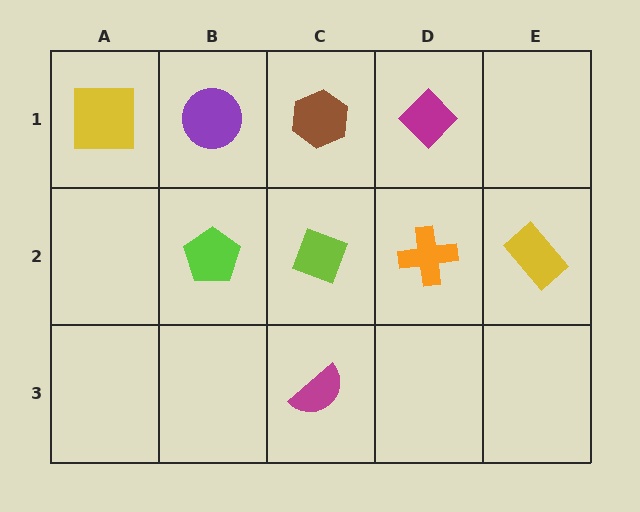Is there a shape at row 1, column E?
No, that cell is empty.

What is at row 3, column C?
A magenta semicircle.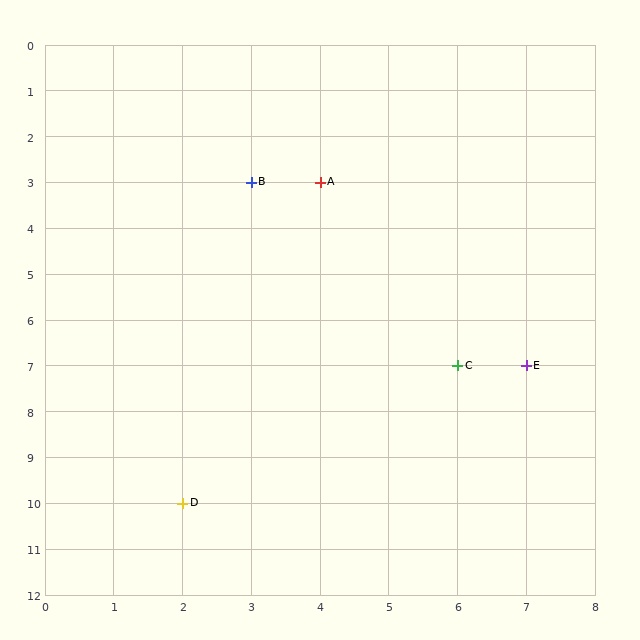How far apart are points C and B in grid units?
Points C and B are 3 columns and 4 rows apart (about 5.0 grid units diagonally).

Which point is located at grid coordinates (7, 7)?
Point E is at (7, 7).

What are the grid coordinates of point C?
Point C is at grid coordinates (6, 7).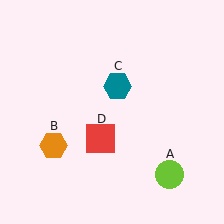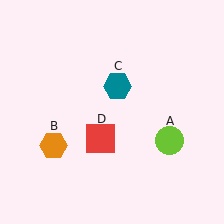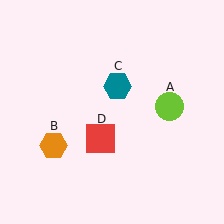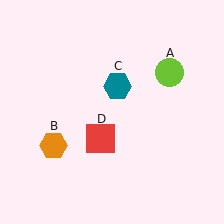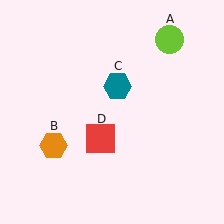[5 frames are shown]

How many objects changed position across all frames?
1 object changed position: lime circle (object A).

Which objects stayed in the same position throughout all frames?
Orange hexagon (object B) and teal hexagon (object C) and red square (object D) remained stationary.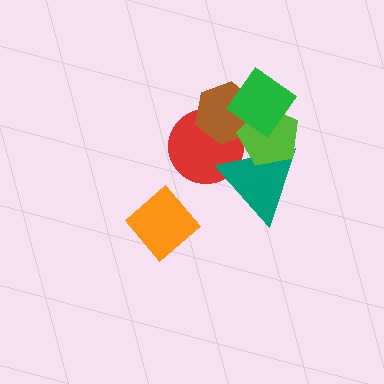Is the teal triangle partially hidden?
Yes, it is partially covered by another shape.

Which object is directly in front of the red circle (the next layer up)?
The brown hexagon is directly in front of the red circle.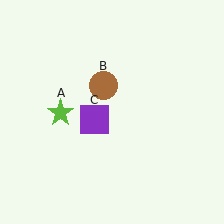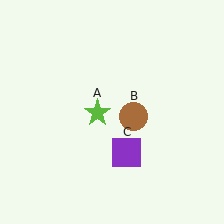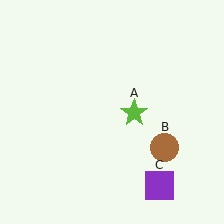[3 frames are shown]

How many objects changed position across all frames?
3 objects changed position: lime star (object A), brown circle (object B), purple square (object C).